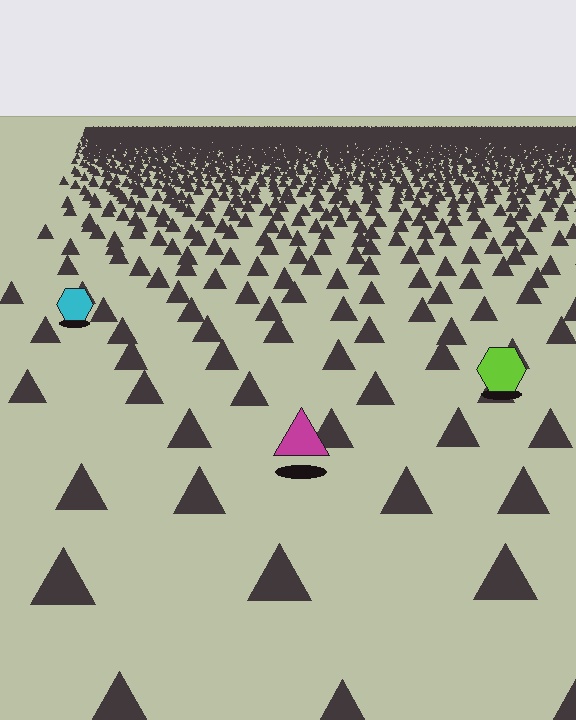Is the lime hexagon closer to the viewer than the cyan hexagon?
Yes. The lime hexagon is closer — you can tell from the texture gradient: the ground texture is coarser near it.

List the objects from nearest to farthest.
From nearest to farthest: the magenta triangle, the lime hexagon, the cyan hexagon.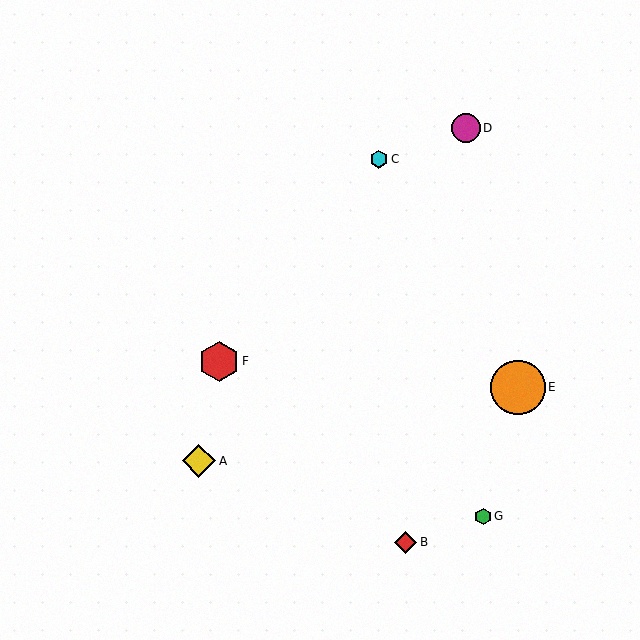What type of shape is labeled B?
Shape B is a red diamond.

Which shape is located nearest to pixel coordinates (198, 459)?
The yellow diamond (labeled A) at (199, 461) is nearest to that location.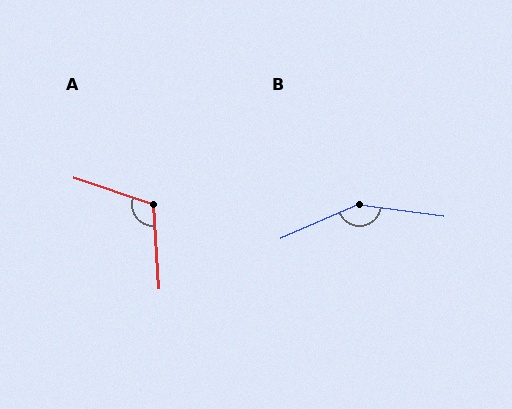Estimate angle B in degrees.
Approximately 149 degrees.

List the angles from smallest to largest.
A (112°), B (149°).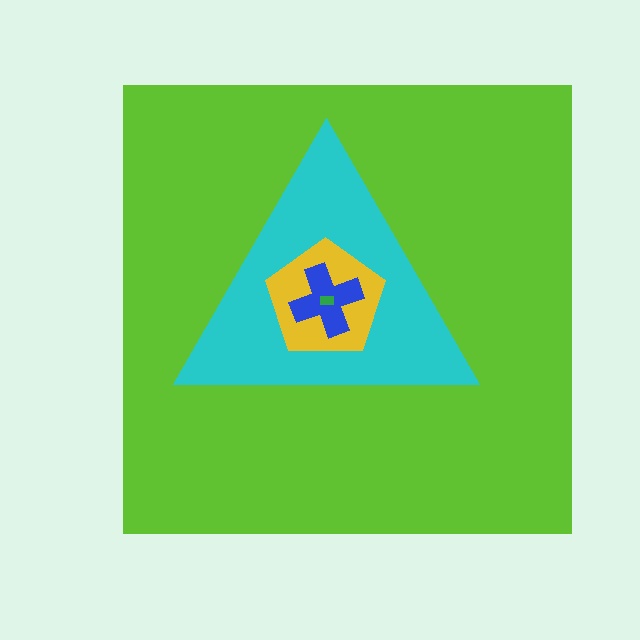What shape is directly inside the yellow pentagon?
The blue cross.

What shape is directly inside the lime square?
The cyan triangle.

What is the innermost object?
The green rectangle.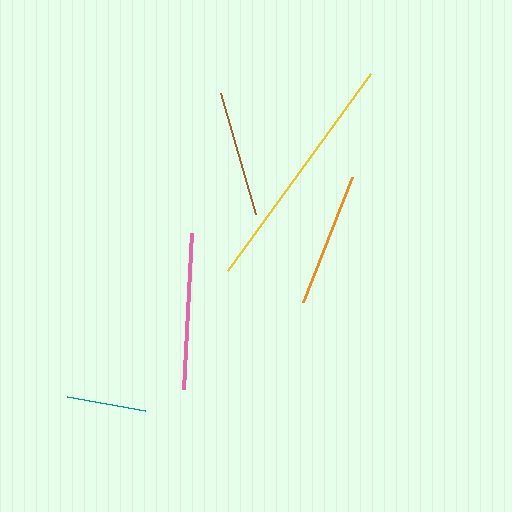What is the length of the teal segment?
The teal segment is approximately 79 pixels long.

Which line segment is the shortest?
The teal line is the shortest at approximately 79 pixels.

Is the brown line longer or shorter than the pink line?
The pink line is longer than the brown line.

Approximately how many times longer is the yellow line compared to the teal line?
The yellow line is approximately 3.1 times the length of the teal line.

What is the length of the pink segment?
The pink segment is approximately 156 pixels long.